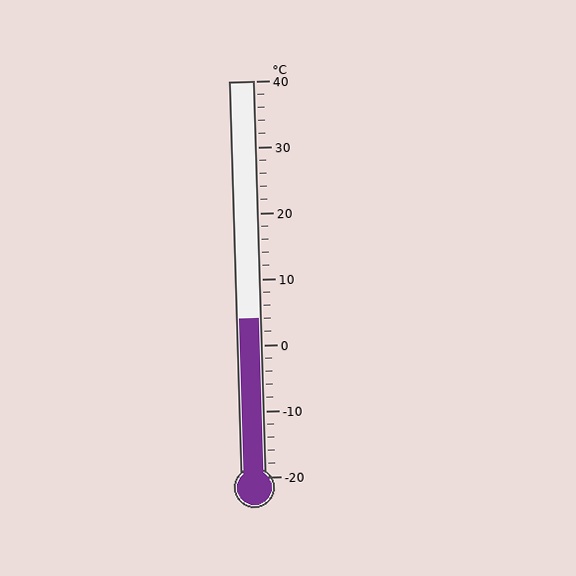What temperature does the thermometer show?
The thermometer shows approximately 4°C.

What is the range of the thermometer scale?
The thermometer scale ranges from -20°C to 40°C.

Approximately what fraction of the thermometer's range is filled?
The thermometer is filled to approximately 40% of its range.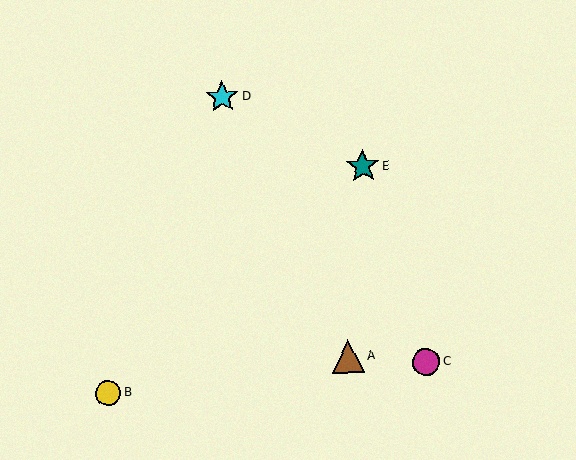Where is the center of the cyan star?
The center of the cyan star is at (222, 97).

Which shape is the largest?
The teal star (labeled E) is the largest.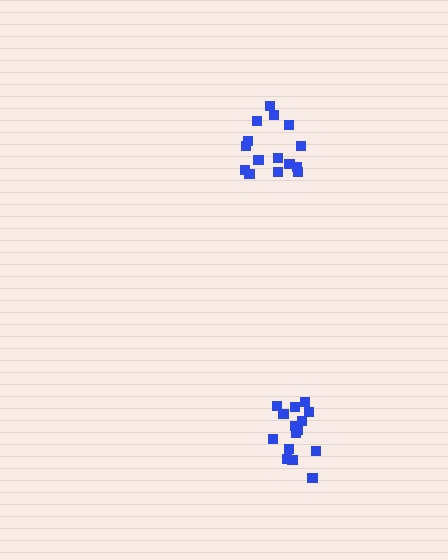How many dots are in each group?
Group 1: 15 dots, Group 2: 15 dots (30 total).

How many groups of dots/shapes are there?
There are 2 groups.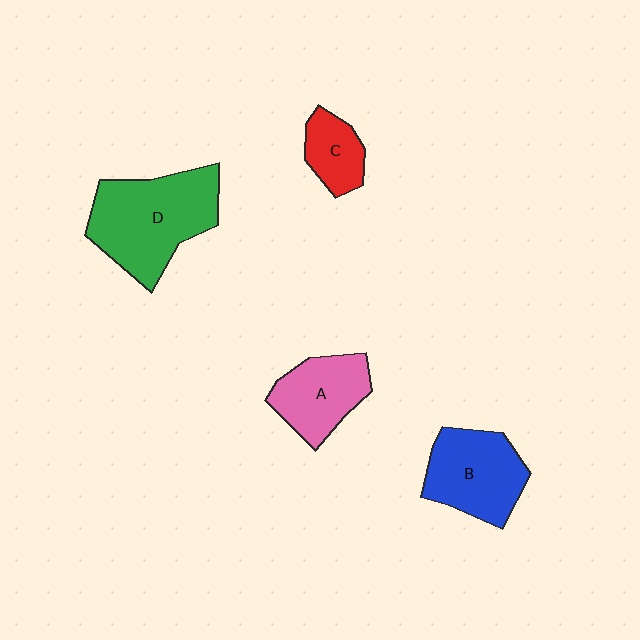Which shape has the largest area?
Shape D (green).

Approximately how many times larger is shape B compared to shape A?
Approximately 1.2 times.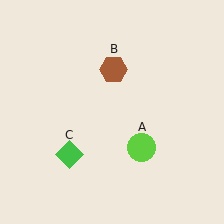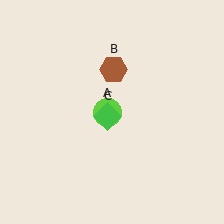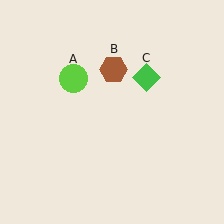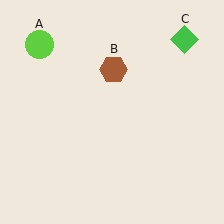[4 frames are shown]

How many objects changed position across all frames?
2 objects changed position: lime circle (object A), green diamond (object C).